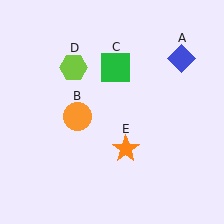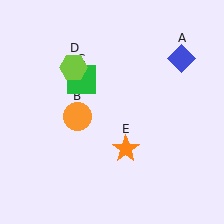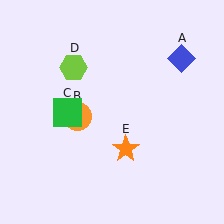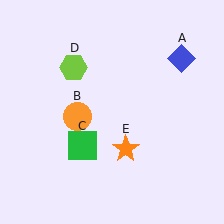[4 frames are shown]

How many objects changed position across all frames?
1 object changed position: green square (object C).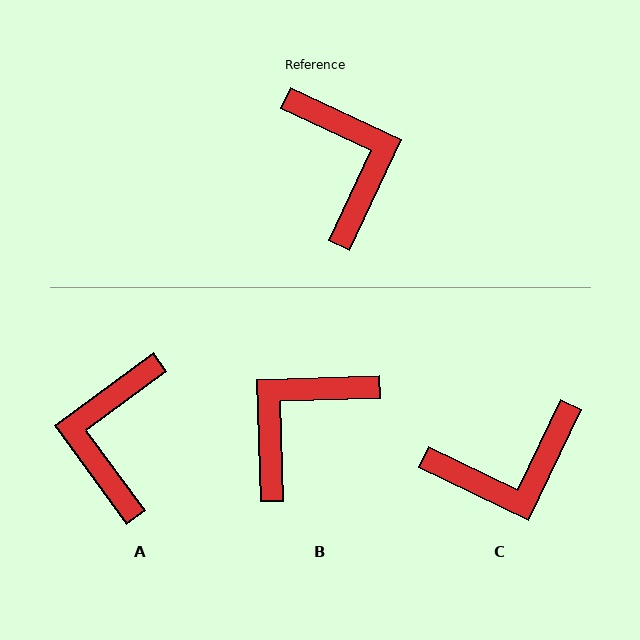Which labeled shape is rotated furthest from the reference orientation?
A, about 151 degrees away.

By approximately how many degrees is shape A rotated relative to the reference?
Approximately 151 degrees counter-clockwise.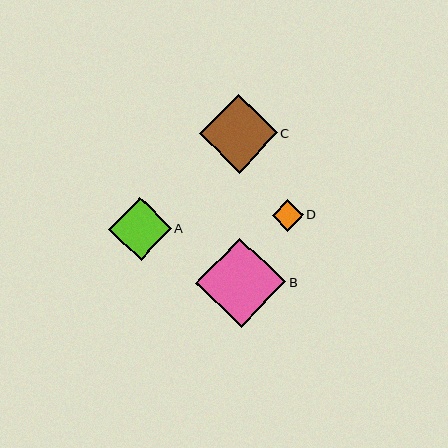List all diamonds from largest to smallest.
From largest to smallest: B, C, A, D.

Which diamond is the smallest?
Diamond D is the smallest with a size of approximately 31 pixels.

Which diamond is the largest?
Diamond B is the largest with a size of approximately 90 pixels.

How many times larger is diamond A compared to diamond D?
Diamond A is approximately 2.0 times the size of diamond D.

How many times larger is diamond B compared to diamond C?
Diamond B is approximately 1.1 times the size of diamond C.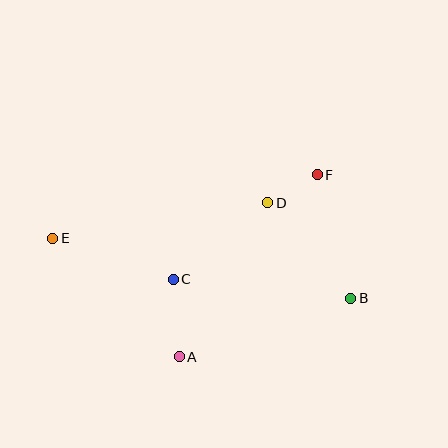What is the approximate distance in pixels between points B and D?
The distance between B and D is approximately 127 pixels.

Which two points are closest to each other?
Points D and F are closest to each other.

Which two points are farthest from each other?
Points B and E are farthest from each other.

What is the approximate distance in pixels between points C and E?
The distance between C and E is approximately 127 pixels.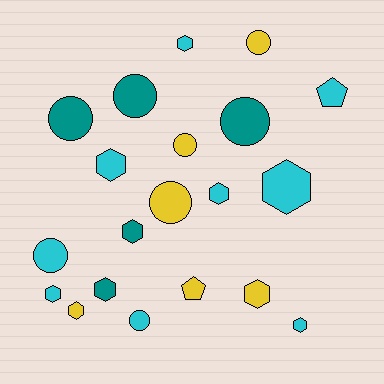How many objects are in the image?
There are 20 objects.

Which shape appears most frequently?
Hexagon, with 10 objects.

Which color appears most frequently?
Cyan, with 9 objects.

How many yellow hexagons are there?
There are 2 yellow hexagons.